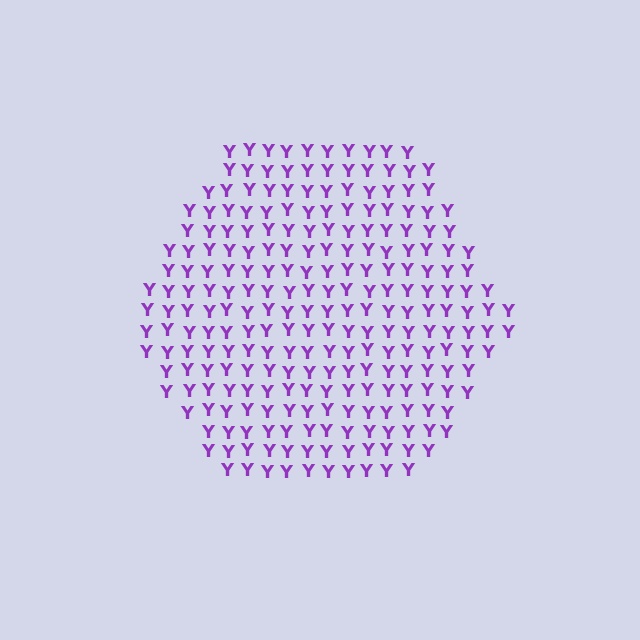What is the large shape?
The large shape is a hexagon.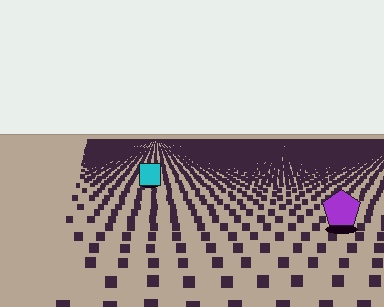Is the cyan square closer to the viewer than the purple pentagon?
No. The purple pentagon is closer — you can tell from the texture gradient: the ground texture is coarser near it.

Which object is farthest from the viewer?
The cyan square is farthest from the viewer. It appears smaller and the ground texture around it is denser.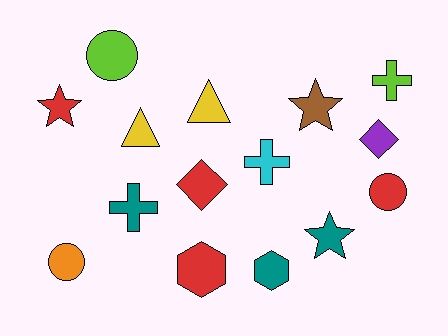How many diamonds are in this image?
There are 2 diamonds.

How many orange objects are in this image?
There is 1 orange object.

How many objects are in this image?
There are 15 objects.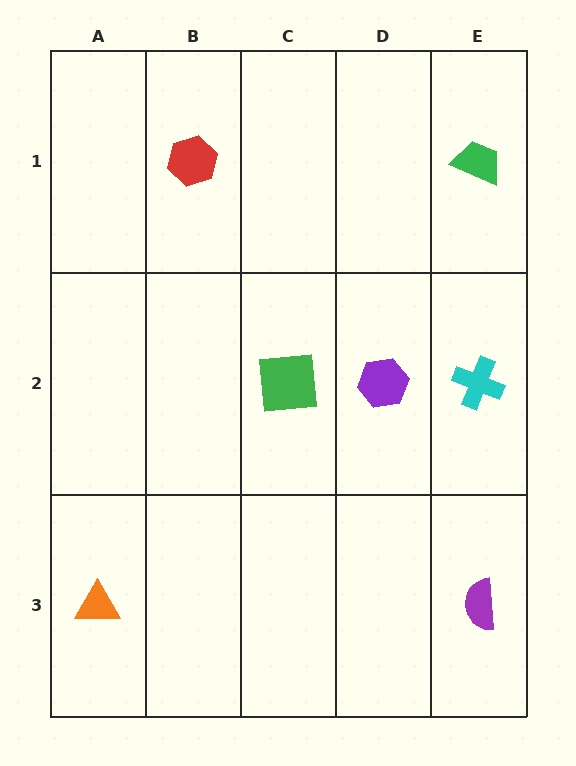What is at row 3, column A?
An orange triangle.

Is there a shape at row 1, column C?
No, that cell is empty.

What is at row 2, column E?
A cyan cross.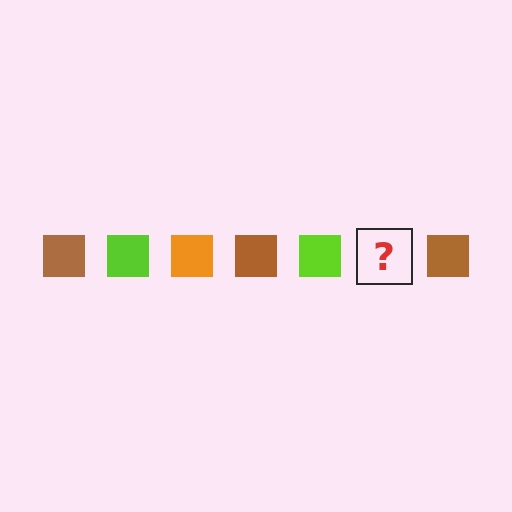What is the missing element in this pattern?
The missing element is an orange square.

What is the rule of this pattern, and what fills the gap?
The rule is that the pattern cycles through brown, lime, orange squares. The gap should be filled with an orange square.